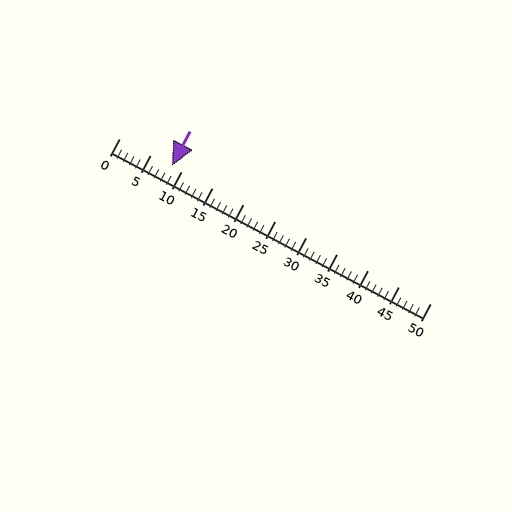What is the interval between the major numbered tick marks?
The major tick marks are spaced 5 units apart.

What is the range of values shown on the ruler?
The ruler shows values from 0 to 50.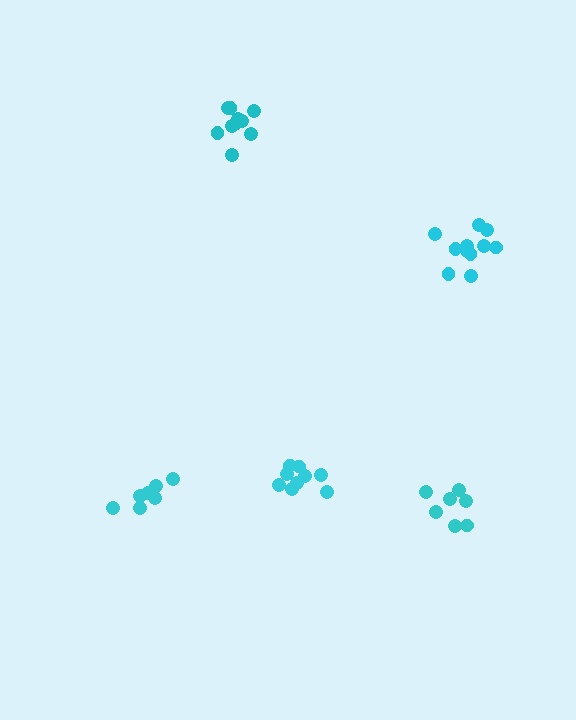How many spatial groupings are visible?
There are 5 spatial groupings.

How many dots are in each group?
Group 1: 7 dots, Group 2: 9 dots, Group 3: 7 dots, Group 4: 11 dots, Group 5: 10 dots (44 total).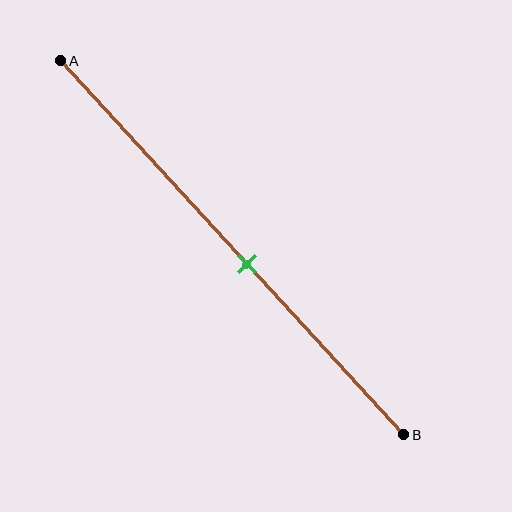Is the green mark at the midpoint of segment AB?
No, the mark is at about 55% from A, not at the 50% midpoint.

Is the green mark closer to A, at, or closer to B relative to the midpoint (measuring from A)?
The green mark is closer to point B than the midpoint of segment AB.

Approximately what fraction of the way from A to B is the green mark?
The green mark is approximately 55% of the way from A to B.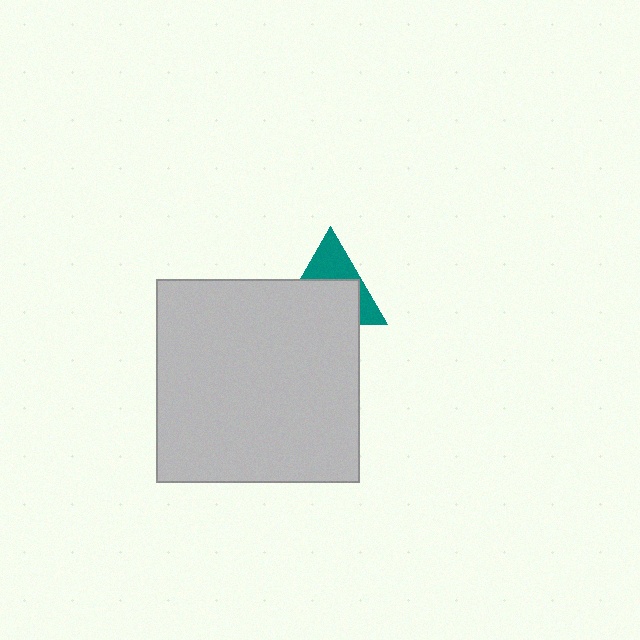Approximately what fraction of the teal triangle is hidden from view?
Roughly 58% of the teal triangle is hidden behind the light gray square.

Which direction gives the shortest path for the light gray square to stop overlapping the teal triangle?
Moving down gives the shortest separation.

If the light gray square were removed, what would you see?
You would see the complete teal triangle.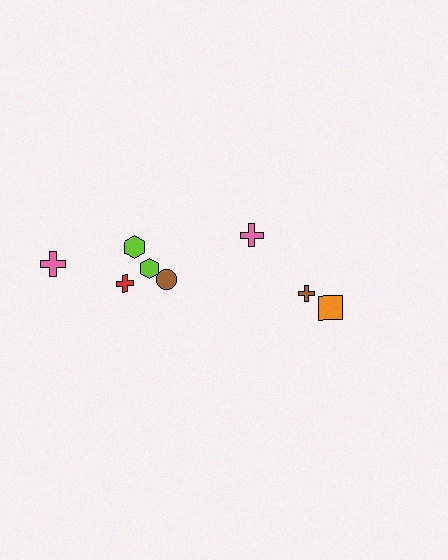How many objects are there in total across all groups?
There are 8 objects.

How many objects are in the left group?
There are 5 objects.